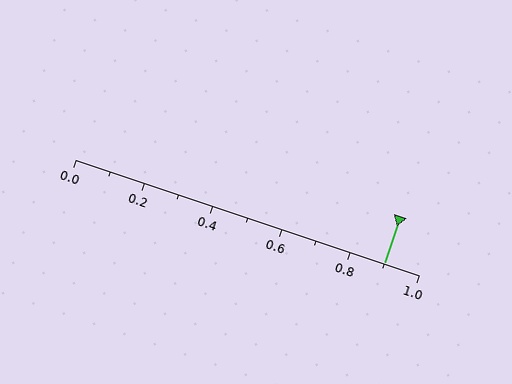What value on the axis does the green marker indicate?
The marker indicates approximately 0.9.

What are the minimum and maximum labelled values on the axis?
The axis runs from 0.0 to 1.0.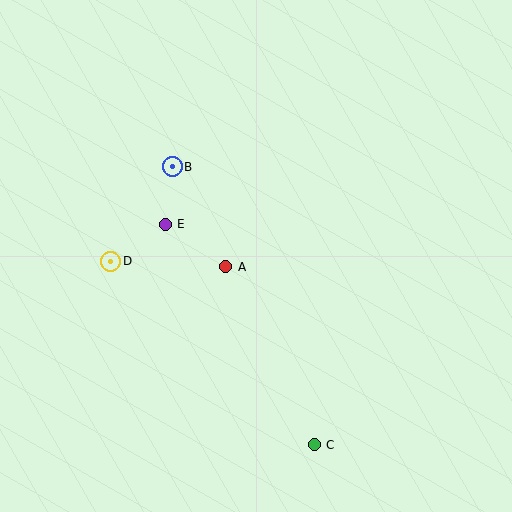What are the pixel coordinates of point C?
Point C is at (314, 445).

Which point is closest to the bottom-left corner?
Point D is closest to the bottom-left corner.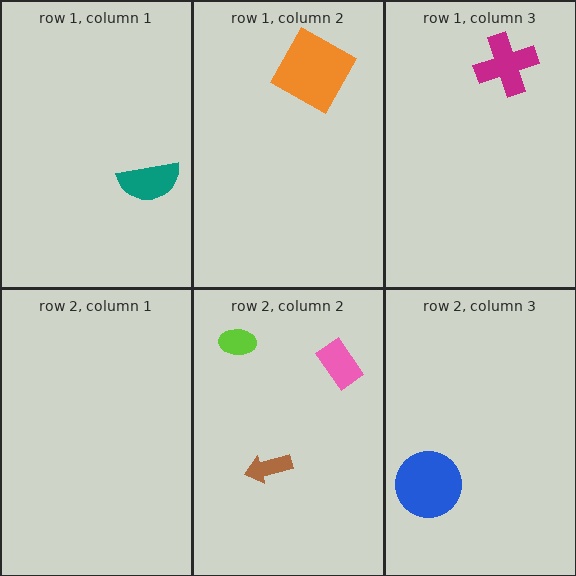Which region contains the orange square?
The row 1, column 2 region.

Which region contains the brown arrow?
The row 2, column 2 region.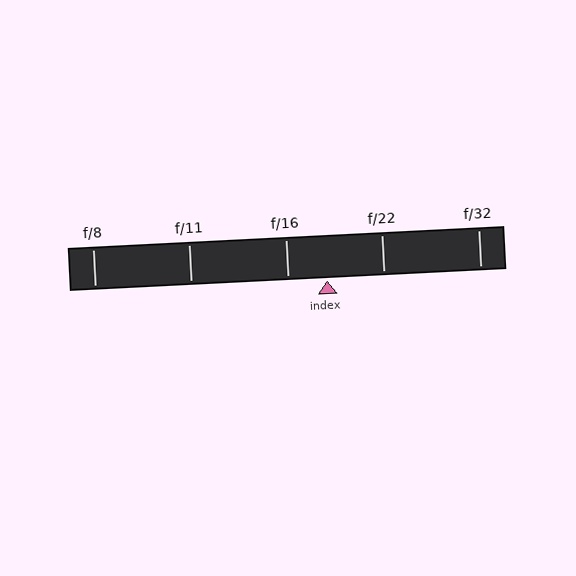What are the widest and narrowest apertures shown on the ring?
The widest aperture shown is f/8 and the narrowest is f/32.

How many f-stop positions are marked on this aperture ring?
There are 5 f-stop positions marked.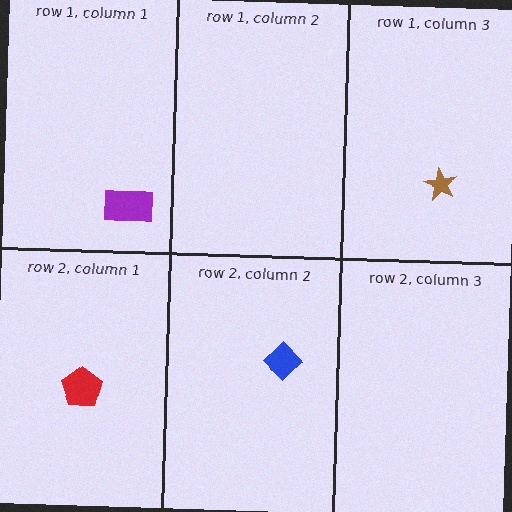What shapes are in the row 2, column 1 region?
The red pentagon.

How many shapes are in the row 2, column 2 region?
1.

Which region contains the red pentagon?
The row 2, column 1 region.